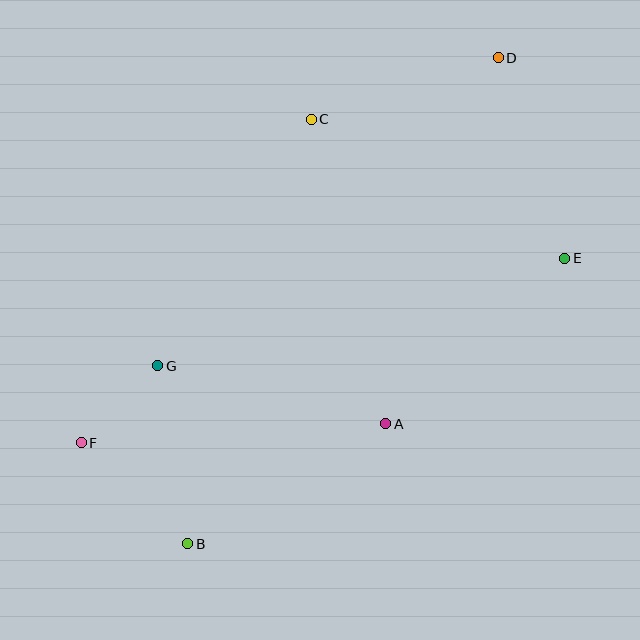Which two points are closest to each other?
Points F and G are closest to each other.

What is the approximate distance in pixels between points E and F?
The distance between E and F is approximately 518 pixels.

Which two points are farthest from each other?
Points B and D are farthest from each other.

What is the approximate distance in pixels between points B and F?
The distance between B and F is approximately 147 pixels.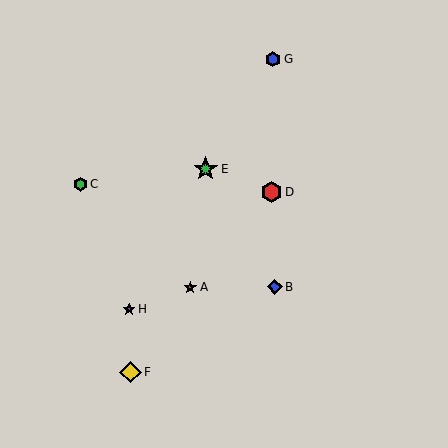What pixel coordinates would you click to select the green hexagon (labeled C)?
Click at (80, 184) to select the green hexagon C.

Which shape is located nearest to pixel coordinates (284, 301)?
The blue diamond (labeled B) at (275, 287) is nearest to that location.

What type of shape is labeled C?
Shape C is a green hexagon.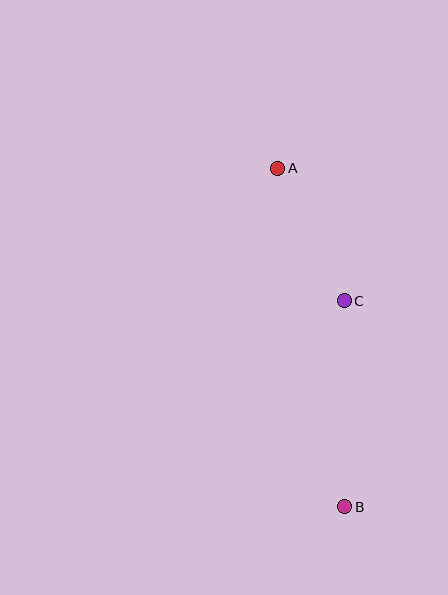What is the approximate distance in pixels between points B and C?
The distance between B and C is approximately 206 pixels.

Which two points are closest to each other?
Points A and C are closest to each other.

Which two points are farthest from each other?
Points A and B are farthest from each other.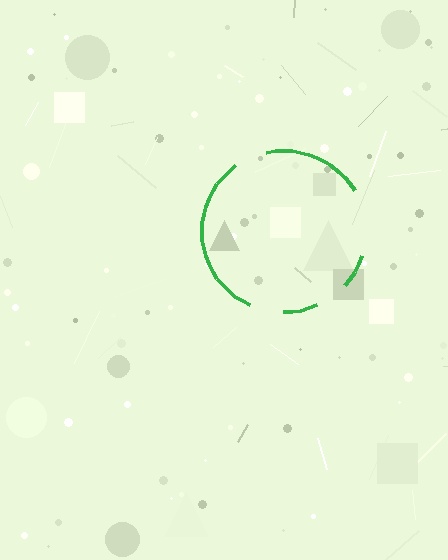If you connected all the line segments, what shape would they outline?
They would outline a circle.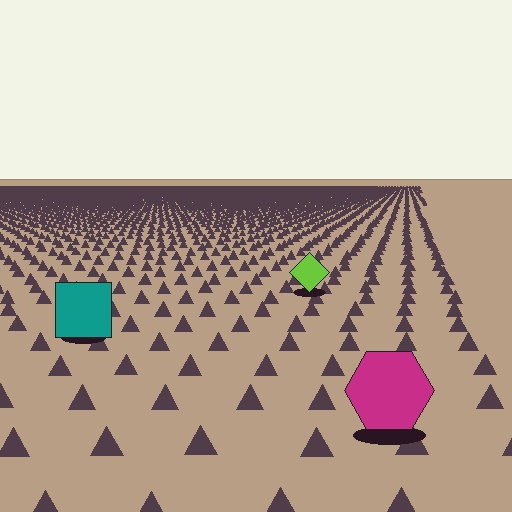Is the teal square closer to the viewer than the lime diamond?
Yes. The teal square is closer — you can tell from the texture gradient: the ground texture is coarser near it.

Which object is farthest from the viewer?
The lime diamond is farthest from the viewer. It appears smaller and the ground texture around it is denser.